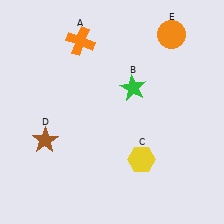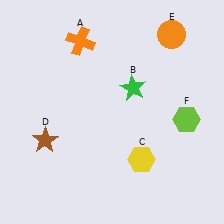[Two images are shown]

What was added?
A lime hexagon (F) was added in Image 2.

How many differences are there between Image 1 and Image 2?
There is 1 difference between the two images.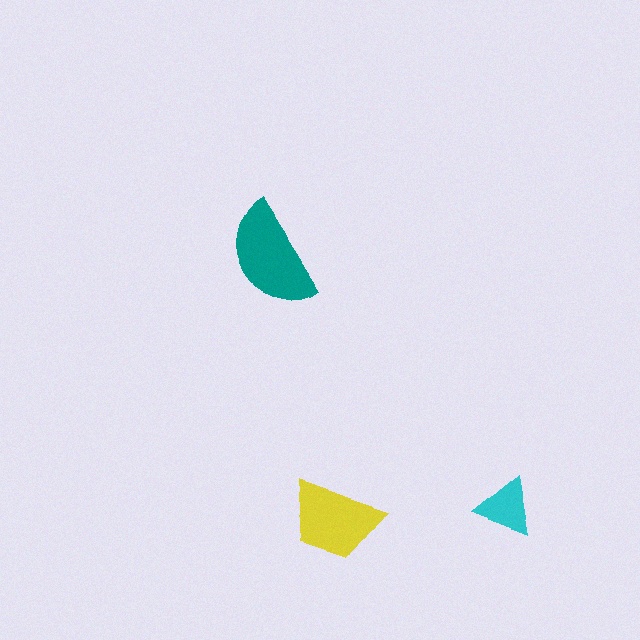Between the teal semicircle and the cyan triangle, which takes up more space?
The teal semicircle.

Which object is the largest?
The teal semicircle.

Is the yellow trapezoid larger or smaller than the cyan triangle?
Larger.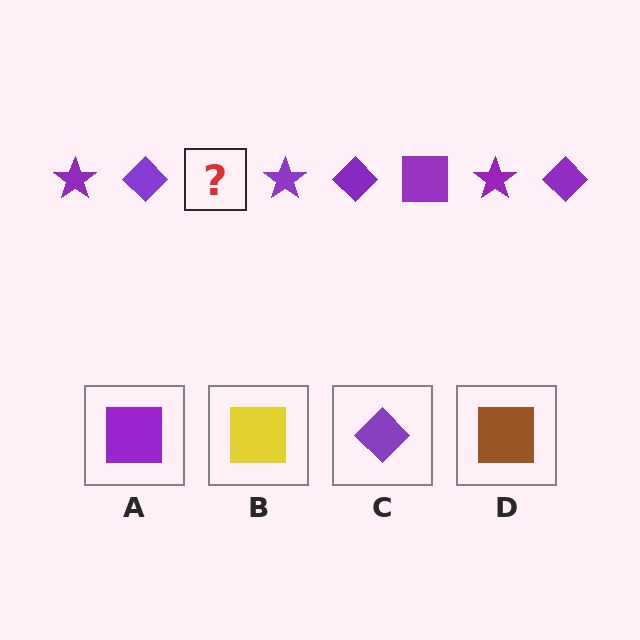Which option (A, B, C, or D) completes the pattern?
A.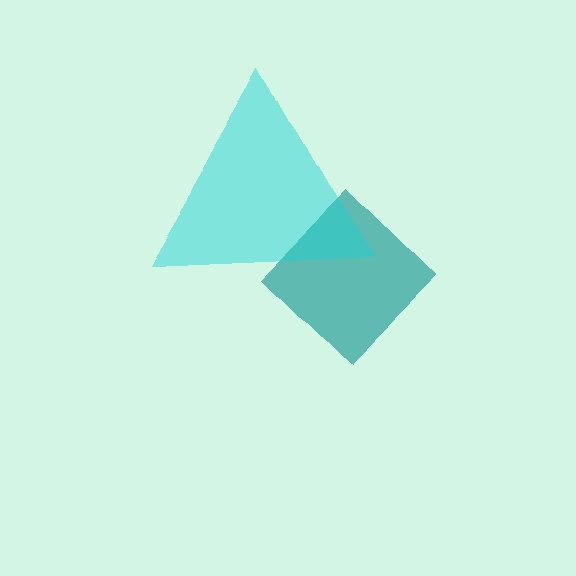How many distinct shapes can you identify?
There are 2 distinct shapes: a teal diamond, a cyan triangle.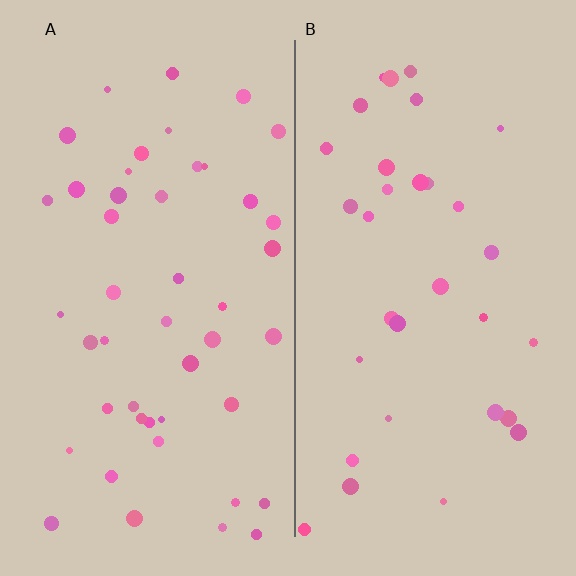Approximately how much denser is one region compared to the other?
Approximately 1.4× — region A over region B.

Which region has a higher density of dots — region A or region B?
A (the left).